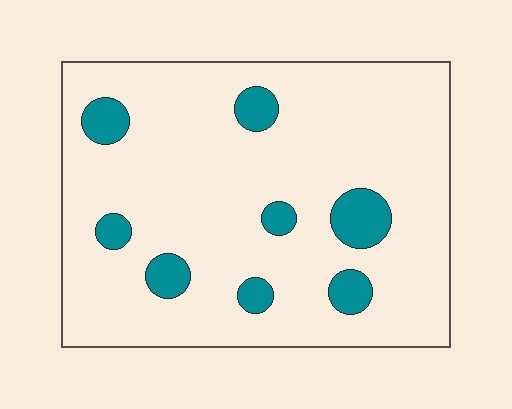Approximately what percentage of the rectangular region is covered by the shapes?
Approximately 10%.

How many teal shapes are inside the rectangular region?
8.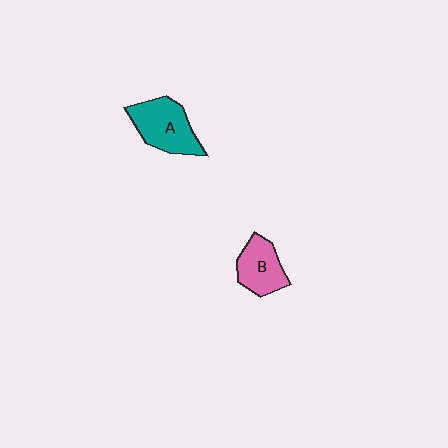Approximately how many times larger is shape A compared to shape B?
Approximately 1.3 times.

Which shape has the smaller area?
Shape B (pink).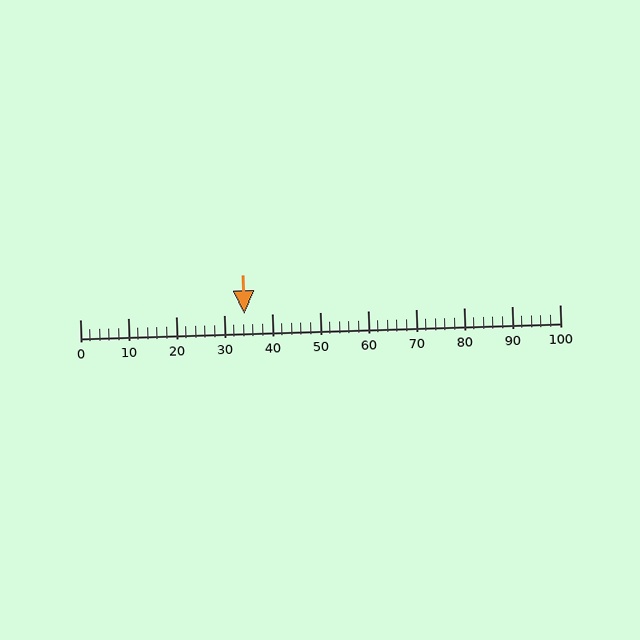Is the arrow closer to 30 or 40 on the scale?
The arrow is closer to 30.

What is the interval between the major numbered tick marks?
The major tick marks are spaced 10 units apart.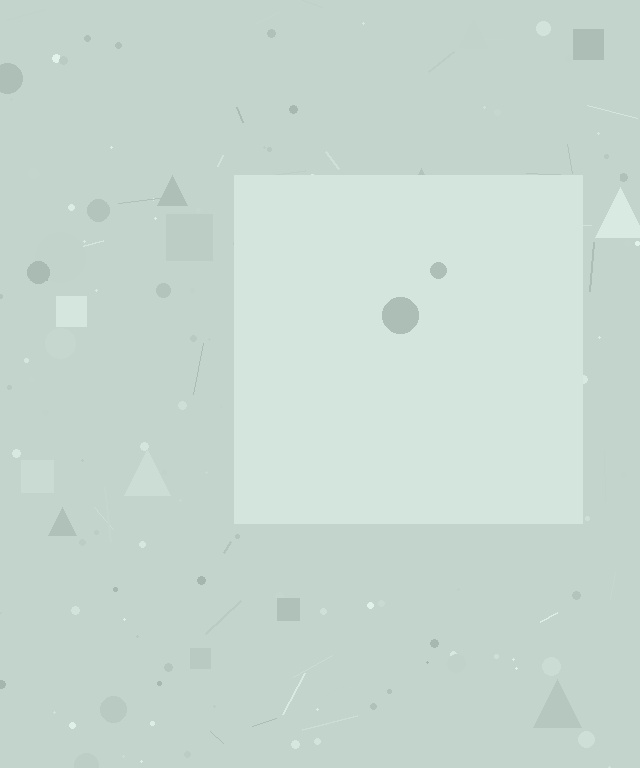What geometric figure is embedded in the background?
A square is embedded in the background.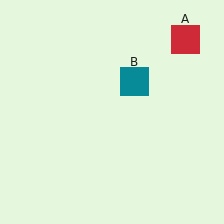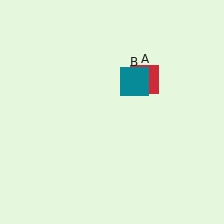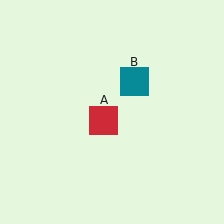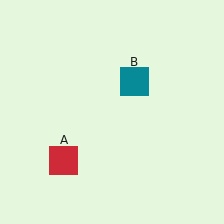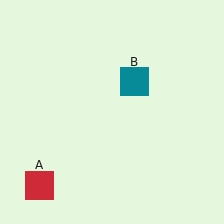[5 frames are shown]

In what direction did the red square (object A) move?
The red square (object A) moved down and to the left.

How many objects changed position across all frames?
1 object changed position: red square (object A).